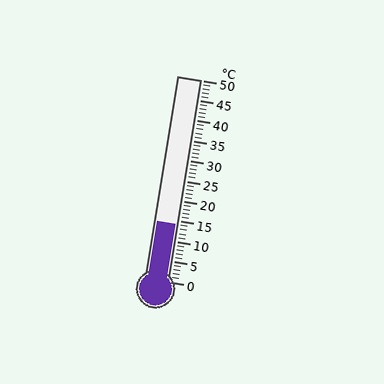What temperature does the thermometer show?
The thermometer shows approximately 14°C.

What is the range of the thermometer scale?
The thermometer scale ranges from 0°C to 50°C.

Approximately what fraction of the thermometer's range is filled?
The thermometer is filled to approximately 30% of its range.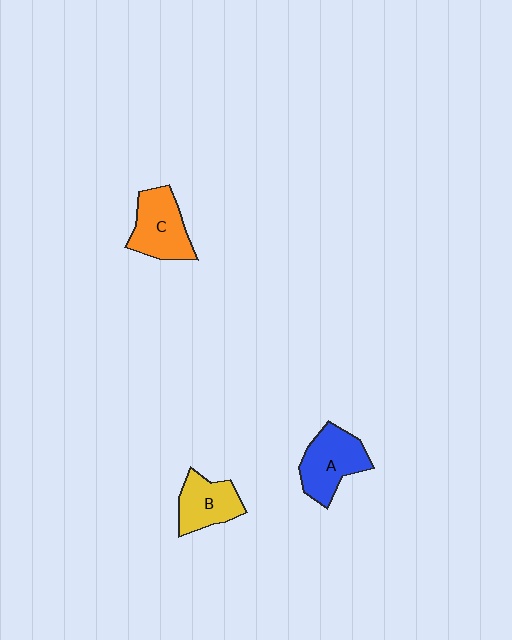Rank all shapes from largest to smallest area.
From largest to smallest: A (blue), C (orange), B (yellow).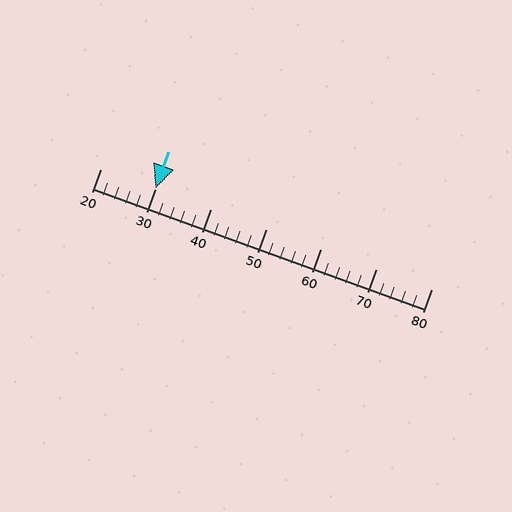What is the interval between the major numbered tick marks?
The major tick marks are spaced 10 units apart.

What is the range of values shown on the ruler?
The ruler shows values from 20 to 80.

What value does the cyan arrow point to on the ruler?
The cyan arrow points to approximately 30.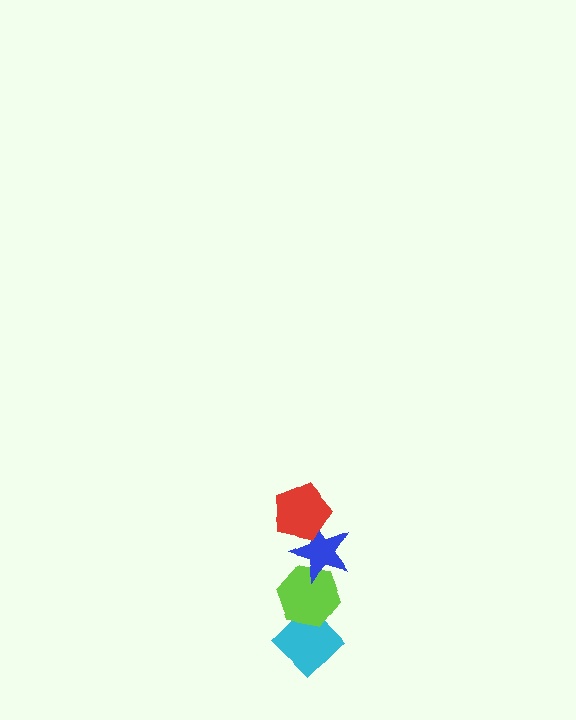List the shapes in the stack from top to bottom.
From top to bottom: the red pentagon, the blue star, the lime hexagon, the cyan diamond.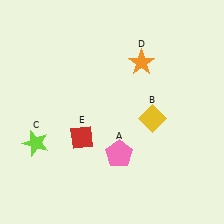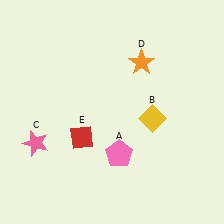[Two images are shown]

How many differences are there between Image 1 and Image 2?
There is 1 difference between the two images.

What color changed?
The star (C) changed from lime in Image 1 to pink in Image 2.